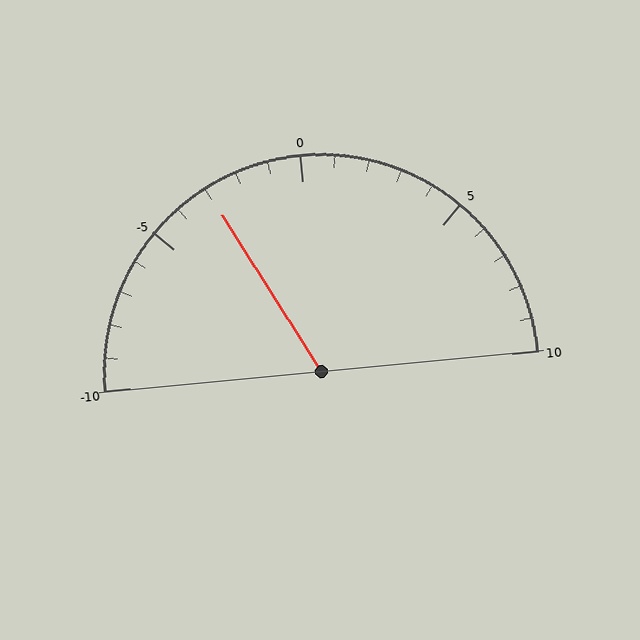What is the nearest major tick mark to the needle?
The nearest major tick mark is -5.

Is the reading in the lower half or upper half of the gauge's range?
The reading is in the lower half of the range (-10 to 10).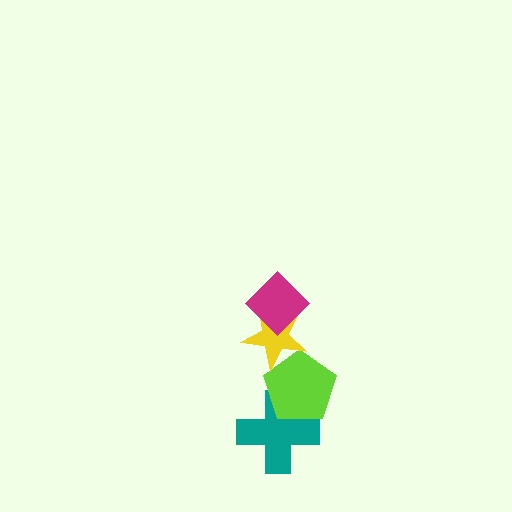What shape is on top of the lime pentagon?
The yellow star is on top of the lime pentagon.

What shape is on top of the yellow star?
The magenta diamond is on top of the yellow star.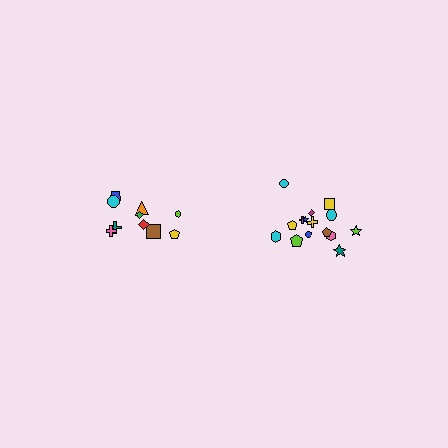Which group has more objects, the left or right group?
The right group.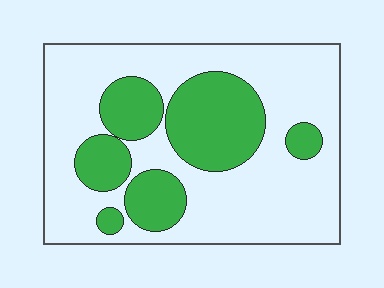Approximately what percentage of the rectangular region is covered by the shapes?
Approximately 30%.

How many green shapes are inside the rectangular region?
6.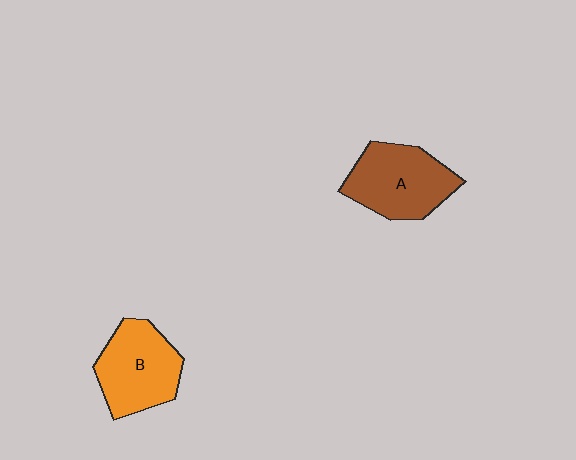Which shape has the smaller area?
Shape B (orange).